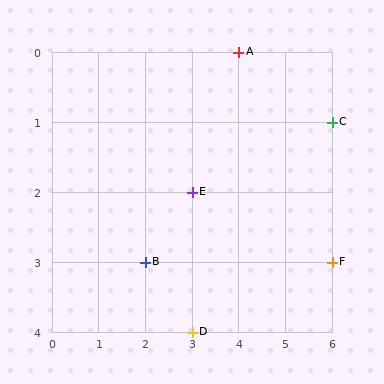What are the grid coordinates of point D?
Point D is at grid coordinates (3, 4).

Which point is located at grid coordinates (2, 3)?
Point B is at (2, 3).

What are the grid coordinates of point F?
Point F is at grid coordinates (6, 3).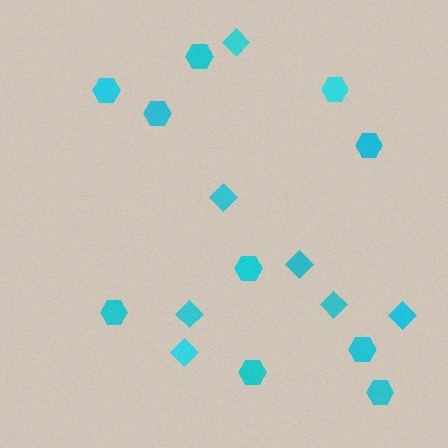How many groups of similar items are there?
There are 2 groups: one group of diamonds (7) and one group of hexagons (10).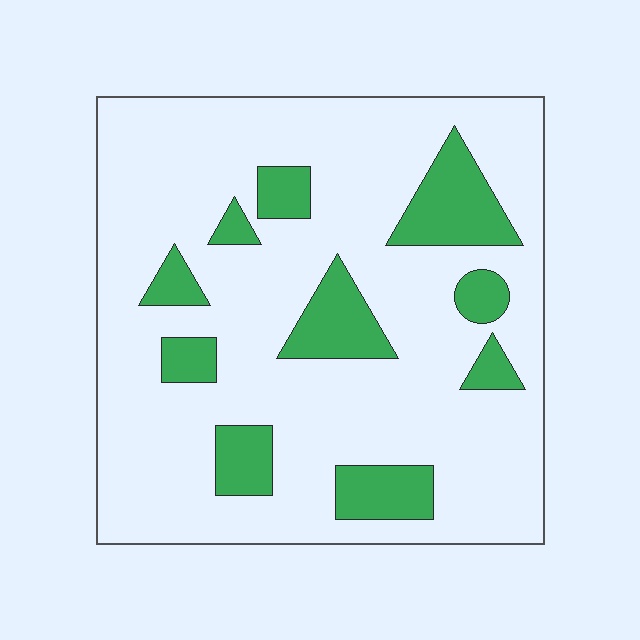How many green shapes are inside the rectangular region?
10.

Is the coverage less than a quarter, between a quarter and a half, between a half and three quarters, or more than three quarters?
Less than a quarter.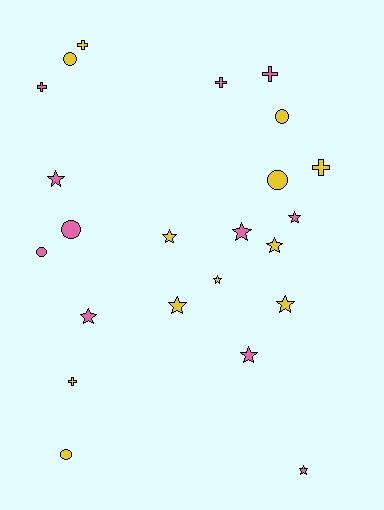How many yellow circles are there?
There are 4 yellow circles.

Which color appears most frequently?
Yellow, with 12 objects.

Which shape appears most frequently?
Star, with 11 objects.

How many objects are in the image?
There are 23 objects.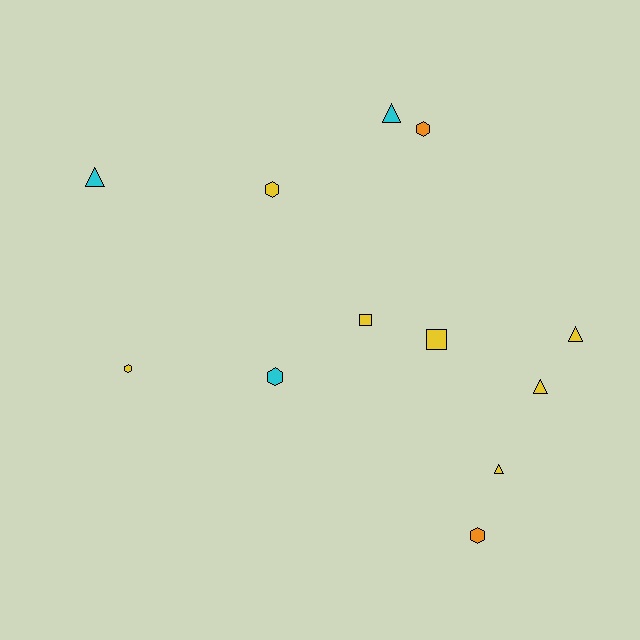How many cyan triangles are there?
There are 2 cyan triangles.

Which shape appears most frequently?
Hexagon, with 5 objects.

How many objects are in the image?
There are 12 objects.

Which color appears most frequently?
Yellow, with 7 objects.